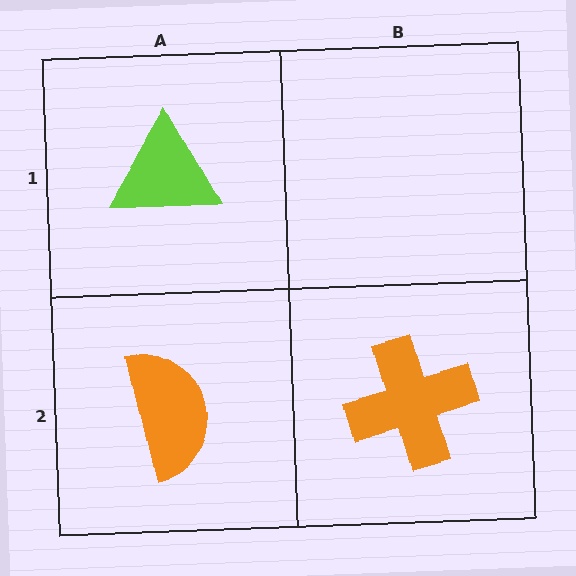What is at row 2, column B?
An orange cross.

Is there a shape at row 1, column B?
No, that cell is empty.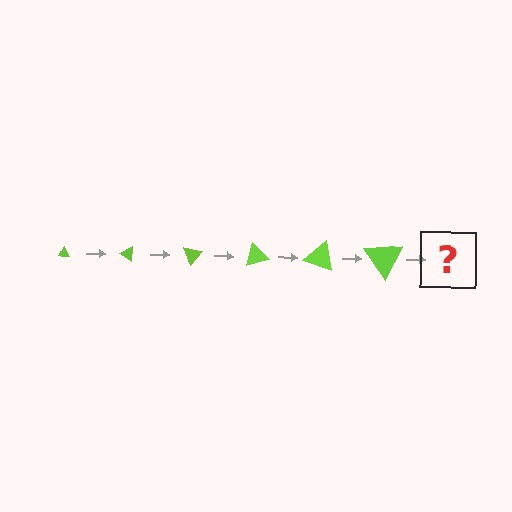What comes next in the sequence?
The next element should be a triangle, larger than the previous one and rotated 210 degrees from the start.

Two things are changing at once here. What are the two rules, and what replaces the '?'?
The two rules are that the triangle grows larger each step and it rotates 35 degrees each step. The '?' should be a triangle, larger than the previous one and rotated 210 degrees from the start.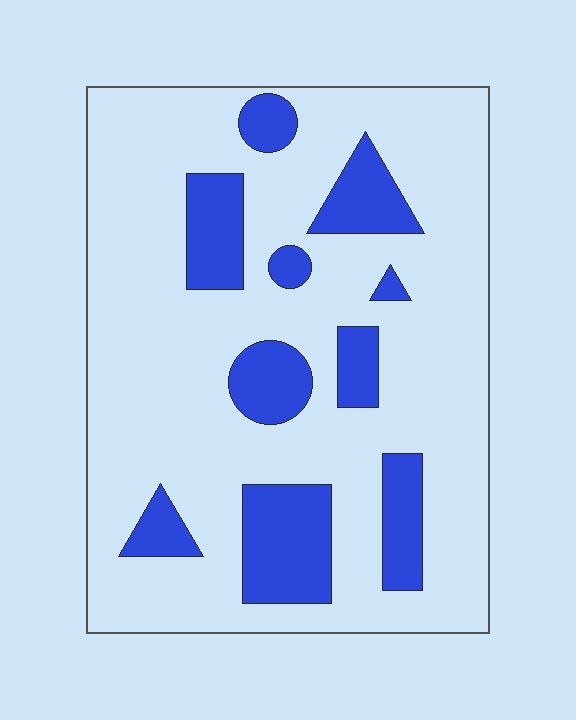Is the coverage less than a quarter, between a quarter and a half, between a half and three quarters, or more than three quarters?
Less than a quarter.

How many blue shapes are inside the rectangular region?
10.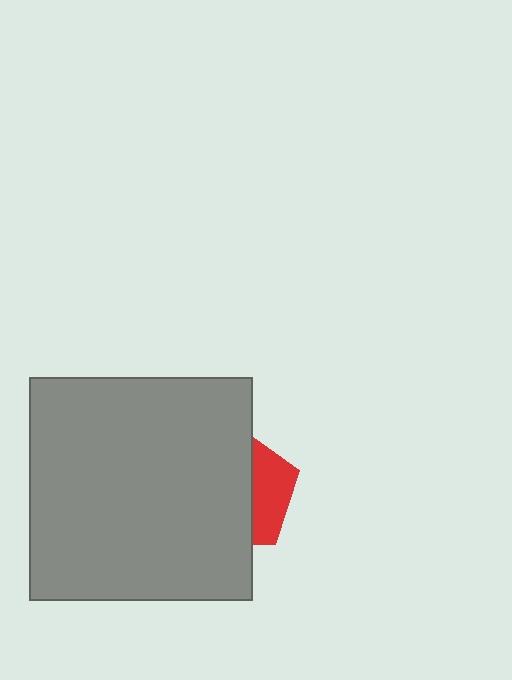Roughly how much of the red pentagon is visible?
A small part of it is visible (roughly 31%).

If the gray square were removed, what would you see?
You would see the complete red pentagon.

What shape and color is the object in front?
The object in front is a gray square.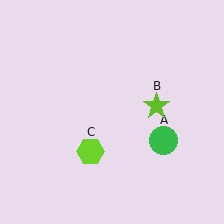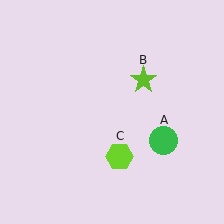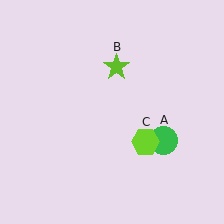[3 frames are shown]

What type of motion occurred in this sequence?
The lime star (object B), lime hexagon (object C) rotated counterclockwise around the center of the scene.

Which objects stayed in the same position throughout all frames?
Green circle (object A) remained stationary.